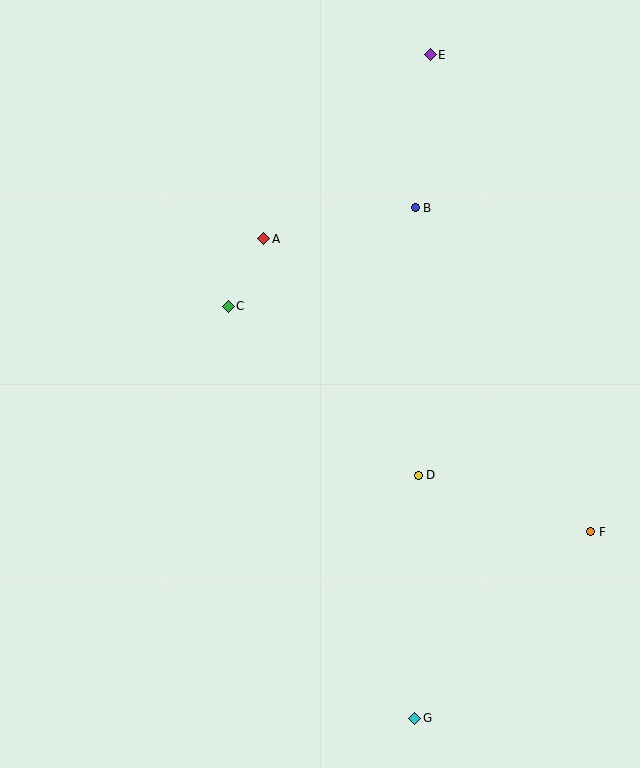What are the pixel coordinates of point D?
Point D is at (418, 475).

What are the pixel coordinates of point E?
Point E is at (430, 55).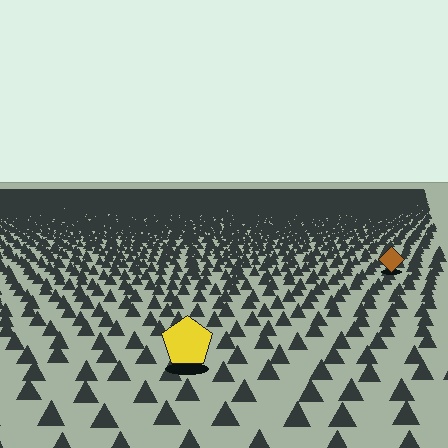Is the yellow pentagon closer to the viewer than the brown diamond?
Yes. The yellow pentagon is closer — you can tell from the texture gradient: the ground texture is coarser near it.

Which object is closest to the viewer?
The yellow pentagon is closest. The texture marks near it are larger and more spread out.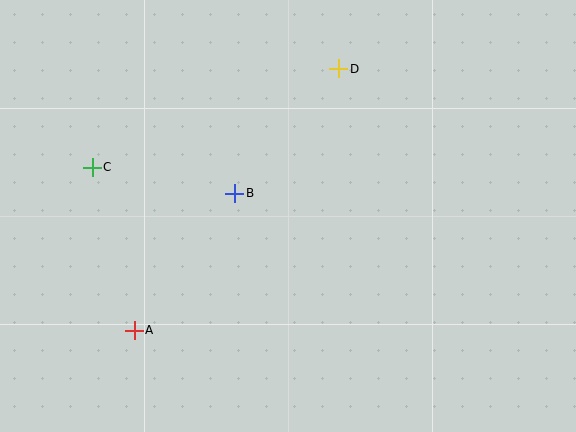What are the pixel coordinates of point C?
Point C is at (92, 167).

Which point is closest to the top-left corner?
Point C is closest to the top-left corner.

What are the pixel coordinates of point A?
Point A is at (134, 330).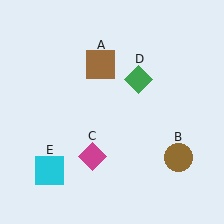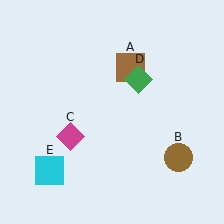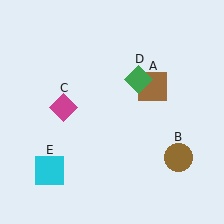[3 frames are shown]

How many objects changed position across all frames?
2 objects changed position: brown square (object A), magenta diamond (object C).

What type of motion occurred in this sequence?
The brown square (object A), magenta diamond (object C) rotated clockwise around the center of the scene.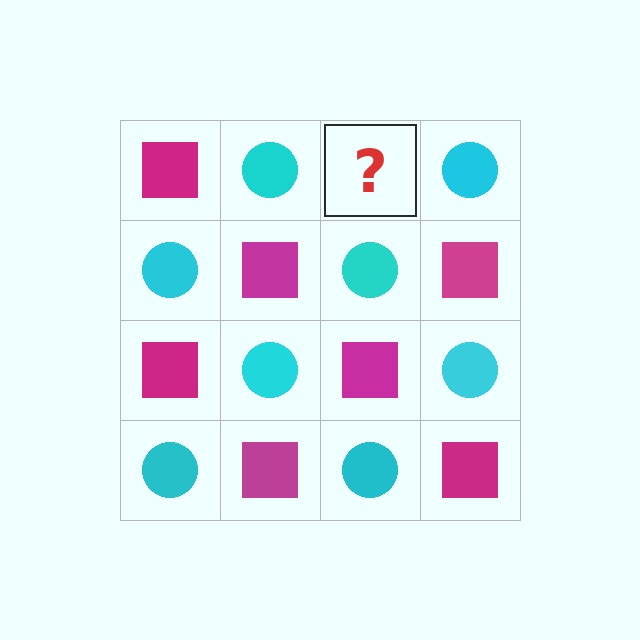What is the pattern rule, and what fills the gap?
The rule is that it alternates magenta square and cyan circle in a checkerboard pattern. The gap should be filled with a magenta square.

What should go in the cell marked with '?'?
The missing cell should contain a magenta square.